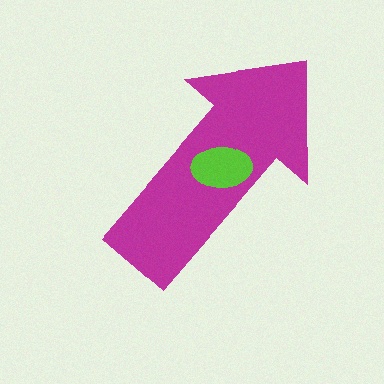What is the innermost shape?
The lime ellipse.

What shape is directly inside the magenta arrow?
The lime ellipse.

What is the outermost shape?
The magenta arrow.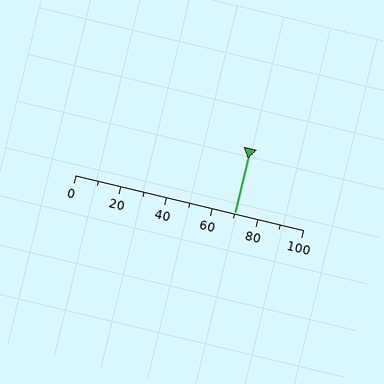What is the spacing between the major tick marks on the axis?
The major ticks are spaced 20 apart.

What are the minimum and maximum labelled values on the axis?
The axis runs from 0 to 100.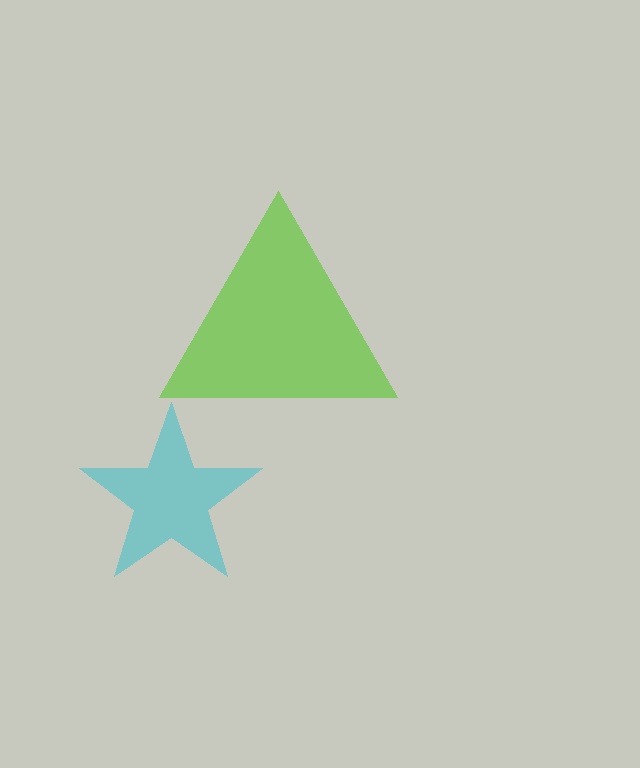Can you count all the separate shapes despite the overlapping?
Yes, there are 2 separate shapes.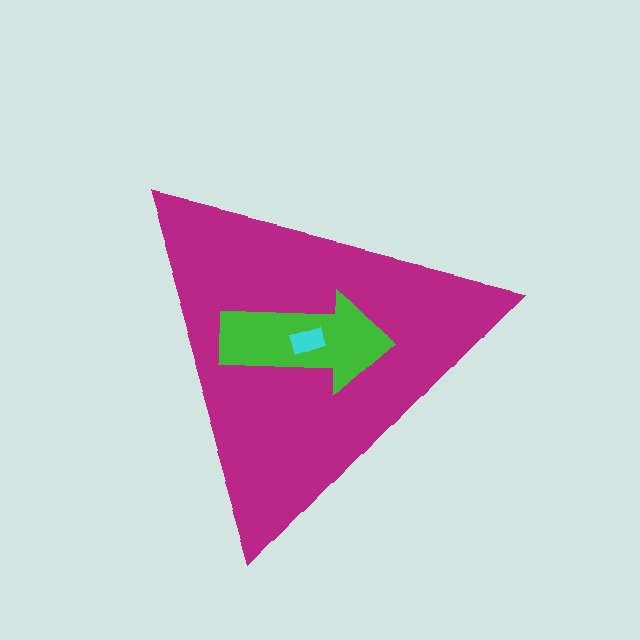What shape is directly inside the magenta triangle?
The green arrow.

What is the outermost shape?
The magenta triangle.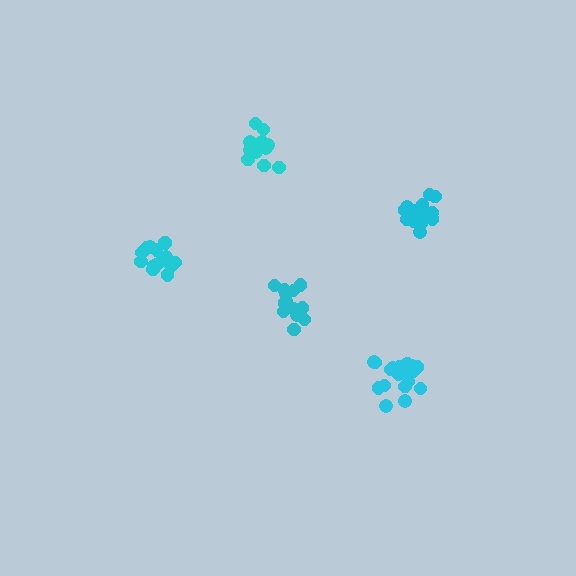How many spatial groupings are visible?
There are 5 spatial groupings.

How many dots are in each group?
Group 1: 17 dots, Group 2: 19 dots, Group 3: 17 dots, Group 4: 13 dots, Group 5: 14 dots (80 total).